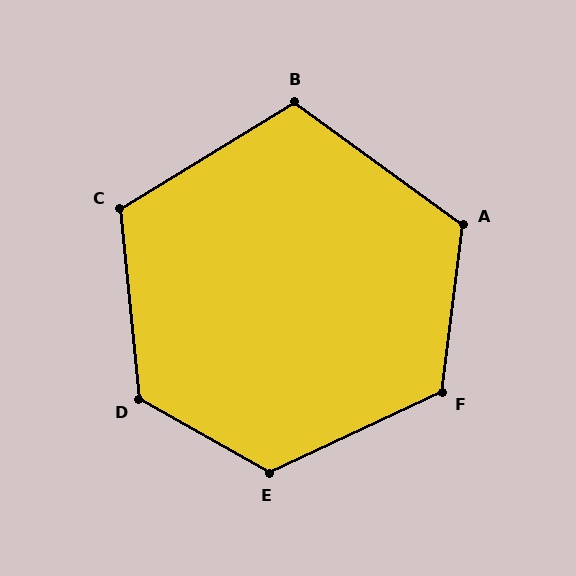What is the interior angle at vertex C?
Approximately 116 degrees (obtuse).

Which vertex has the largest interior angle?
E, at approximately 126 degrees.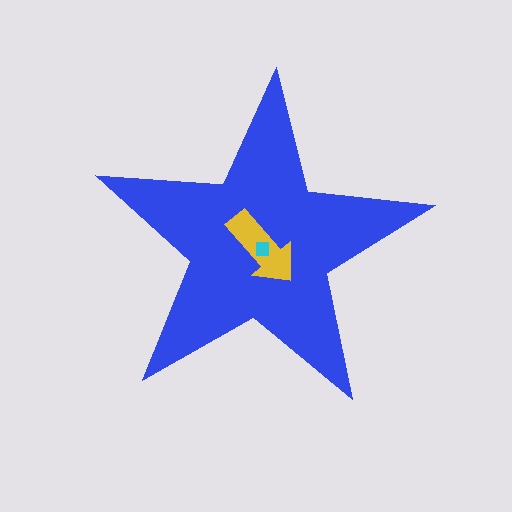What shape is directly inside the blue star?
The yellow arrow.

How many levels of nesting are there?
3.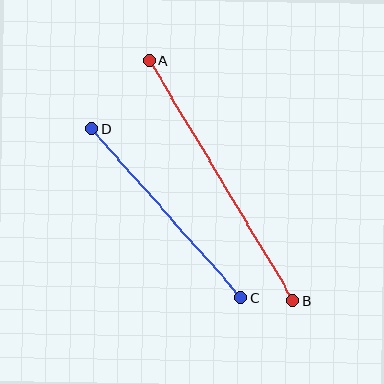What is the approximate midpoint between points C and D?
The midpoint is at approximately (166, 213) pixels.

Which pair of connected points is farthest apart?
Points A and B are farthest apart.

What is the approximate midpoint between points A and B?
The midpoint is at approximately (221, 181) pixels.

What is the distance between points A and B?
The distance is approximately 280 pixels.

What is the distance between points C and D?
The distance is approximately 225 pixels.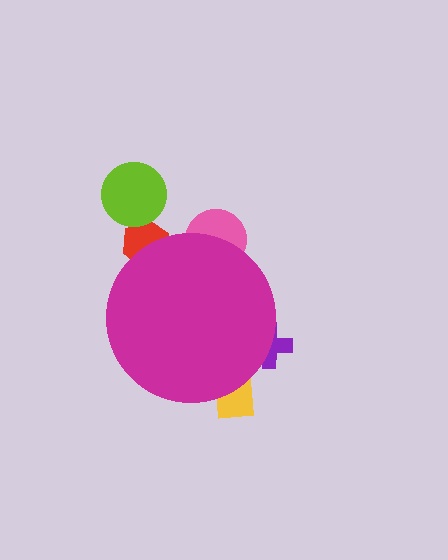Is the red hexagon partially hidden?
Yes, the red hexagon is partially hidden behind the magenta circle.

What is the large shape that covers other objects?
A magenta circle.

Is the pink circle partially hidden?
Yes, the pink circle is partially hidden behind the magenta circle.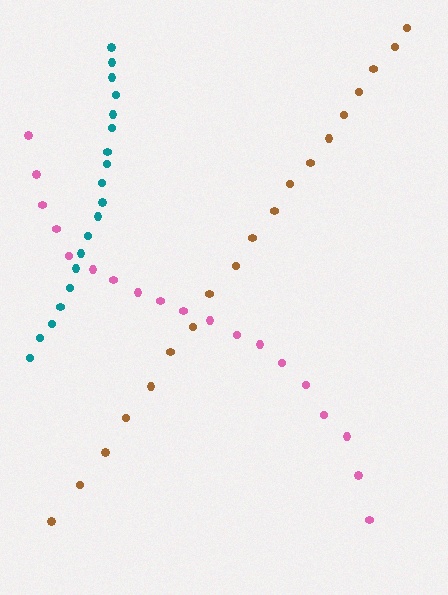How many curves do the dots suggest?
There are 3 distinct paths.